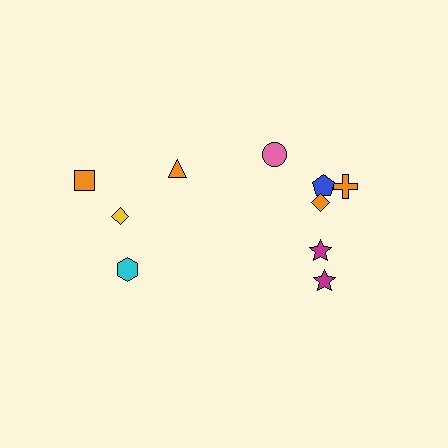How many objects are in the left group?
There are 4 objects.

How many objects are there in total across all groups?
There are 10 objects.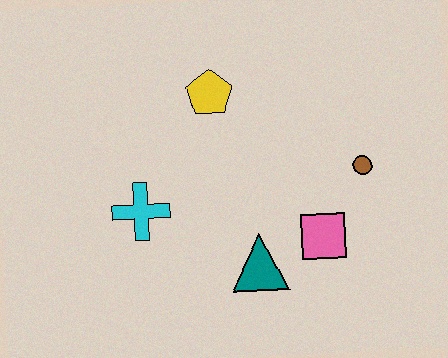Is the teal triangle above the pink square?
No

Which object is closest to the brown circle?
The pink square is closest to the brown circle.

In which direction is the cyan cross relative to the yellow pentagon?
The cyan cross is below the yellow pentagon.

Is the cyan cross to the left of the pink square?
Yes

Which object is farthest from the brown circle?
The cyan cross is farthest from the brown circle.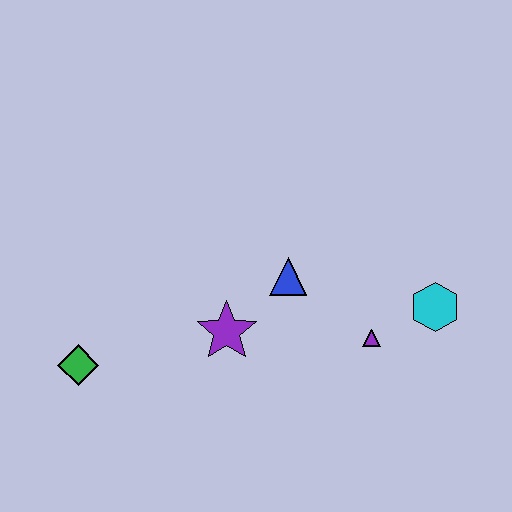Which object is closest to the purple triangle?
The cyan hexagon is closest to the purple triangle.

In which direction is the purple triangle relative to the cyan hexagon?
The purple triangle is to the left of the cyan hexagon.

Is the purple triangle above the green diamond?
Yes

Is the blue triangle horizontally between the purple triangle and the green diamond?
Yes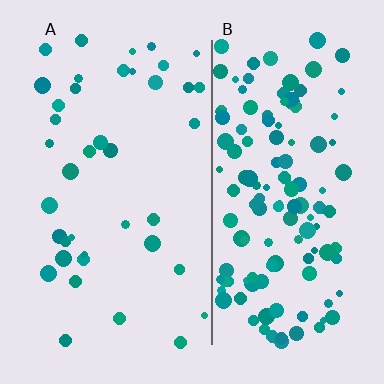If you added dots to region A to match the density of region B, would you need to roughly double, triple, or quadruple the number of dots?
Approximately triple.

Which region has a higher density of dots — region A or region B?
B (the right).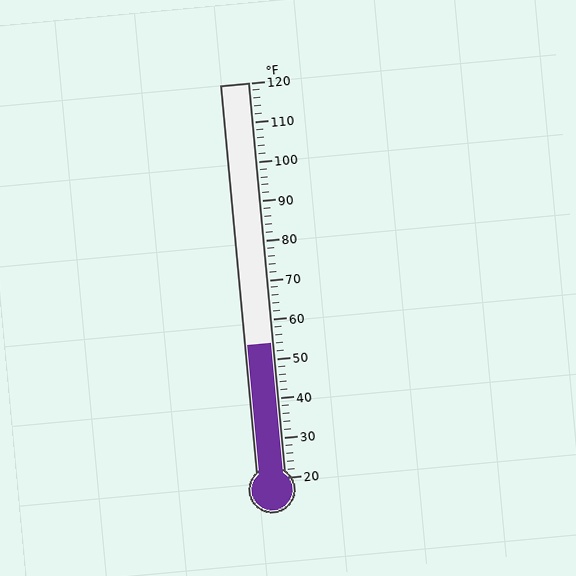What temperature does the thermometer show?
The thermometer shows approximately 54°F.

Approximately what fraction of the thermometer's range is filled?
The thermometer is filled to approximately 35% of its range.